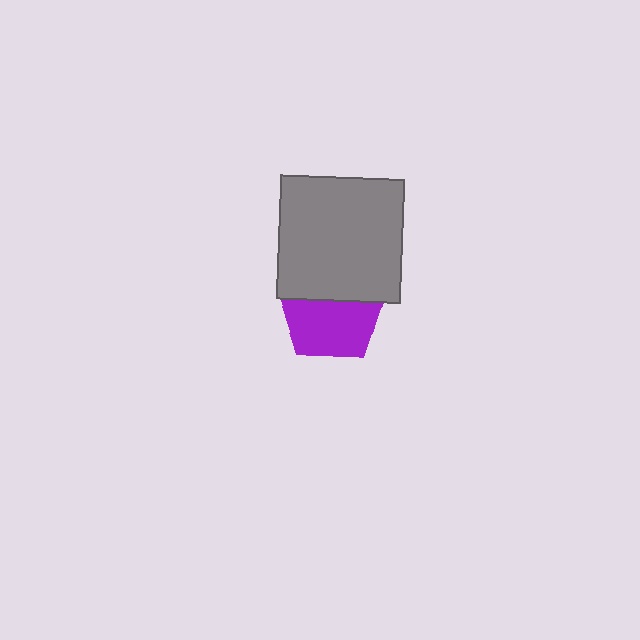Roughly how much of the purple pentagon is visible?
About half of it is visible (roughly 59%).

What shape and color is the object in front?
The object in front is a gray square.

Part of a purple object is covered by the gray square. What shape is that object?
It is a pentagon.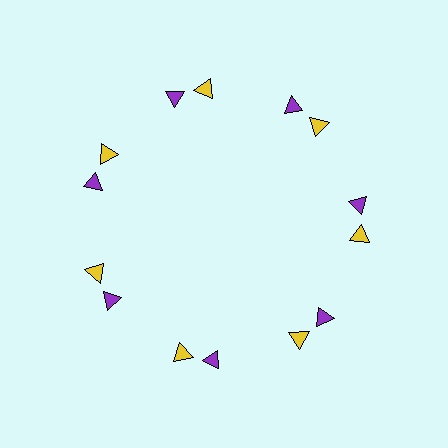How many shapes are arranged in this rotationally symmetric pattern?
There are 14 shapes, arranged in 7 groups of 2.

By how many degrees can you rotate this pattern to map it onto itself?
The pattern maps onto itself every 51 degrees of rotation.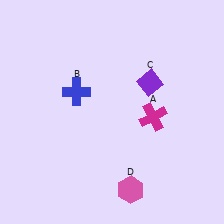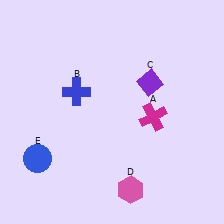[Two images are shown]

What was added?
A blue circle (E) was added in Image 2.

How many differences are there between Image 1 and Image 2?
There is 1 difference between the two images.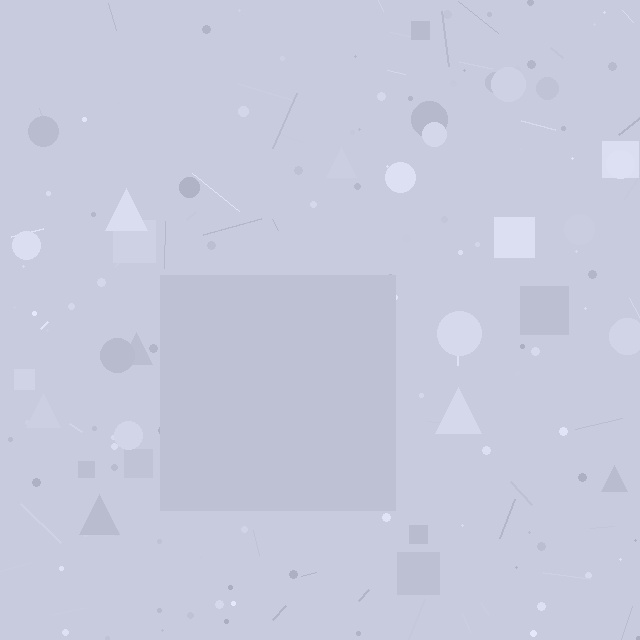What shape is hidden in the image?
A square is hidden in the image.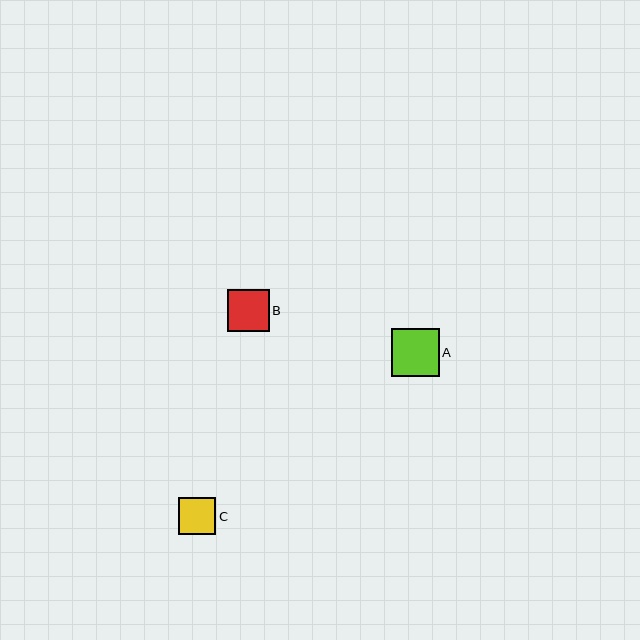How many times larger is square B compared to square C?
Square B is approximately 1.1 times the size of square C.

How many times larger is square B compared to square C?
Square B is approximately 1.1 times the size of square C.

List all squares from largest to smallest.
From largest to smallest: A, B, C.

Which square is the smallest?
Square C is the smallest with a size of approximately 37 pixels.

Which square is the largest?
Square A is the largest with a size of approximately 48 pixels.